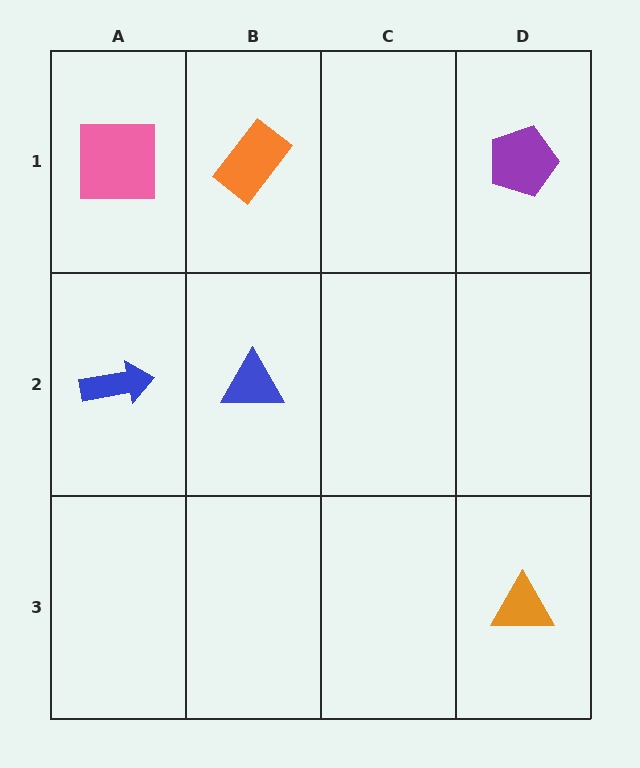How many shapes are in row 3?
1 shape.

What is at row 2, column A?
A blue arrow.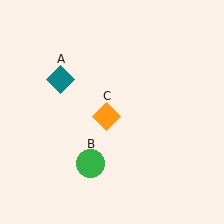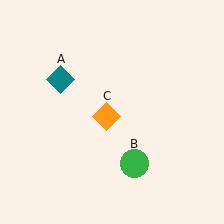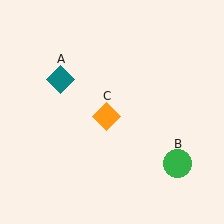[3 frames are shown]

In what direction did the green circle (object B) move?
The green circle (object B) moved right.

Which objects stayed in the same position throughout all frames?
Teal diamond (object A) and orange diamond (object C) remained stationary.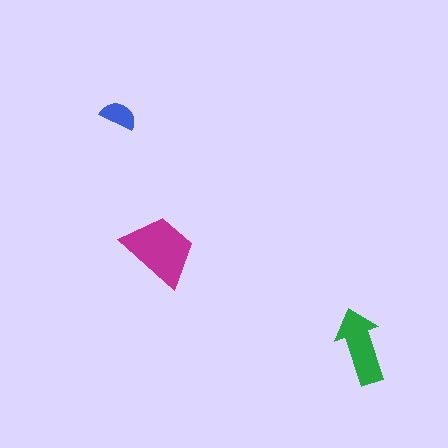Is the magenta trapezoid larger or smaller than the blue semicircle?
Larger.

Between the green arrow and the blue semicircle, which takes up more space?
The green arrow.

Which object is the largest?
The magenta trapezoid.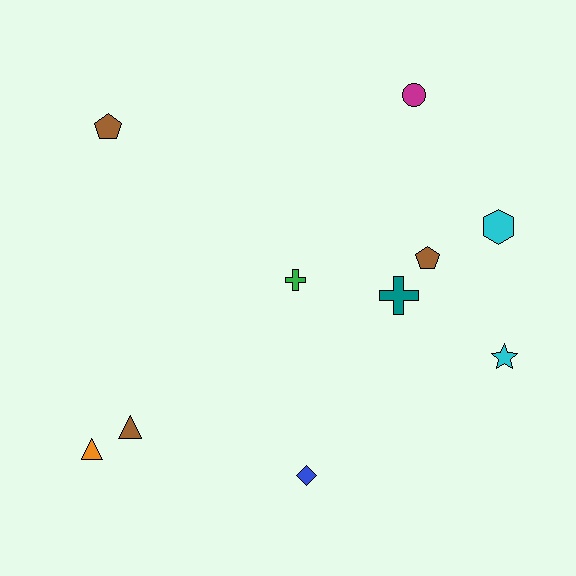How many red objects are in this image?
There are no red objects.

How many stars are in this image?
There is 1 star.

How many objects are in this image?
There are 10 objects.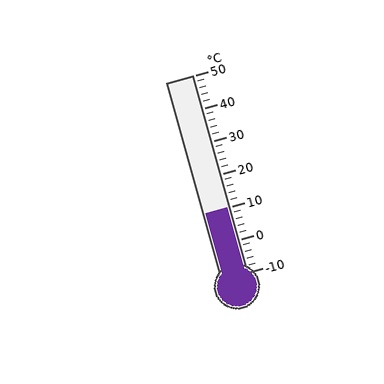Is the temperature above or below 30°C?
The temperature is below 30°C.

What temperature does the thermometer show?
The thermometer shows approximately 10°C.